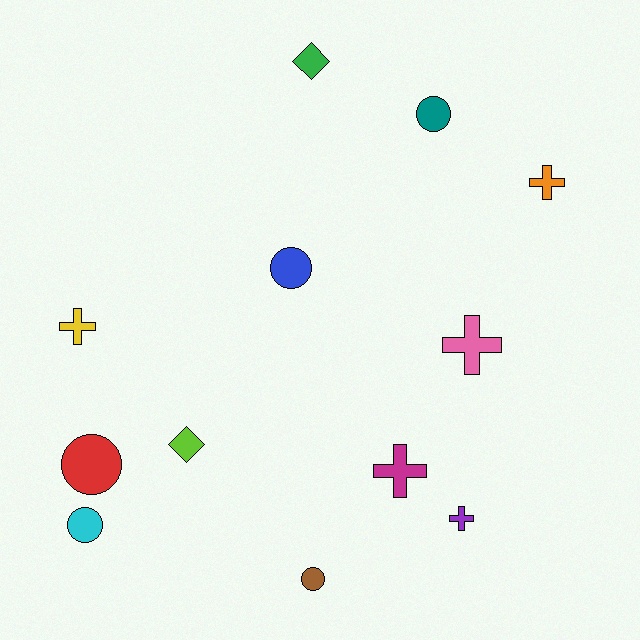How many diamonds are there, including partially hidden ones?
There are 2 diamonds.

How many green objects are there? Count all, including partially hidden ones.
There is 1 green object.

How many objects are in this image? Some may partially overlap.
There are 12 objects.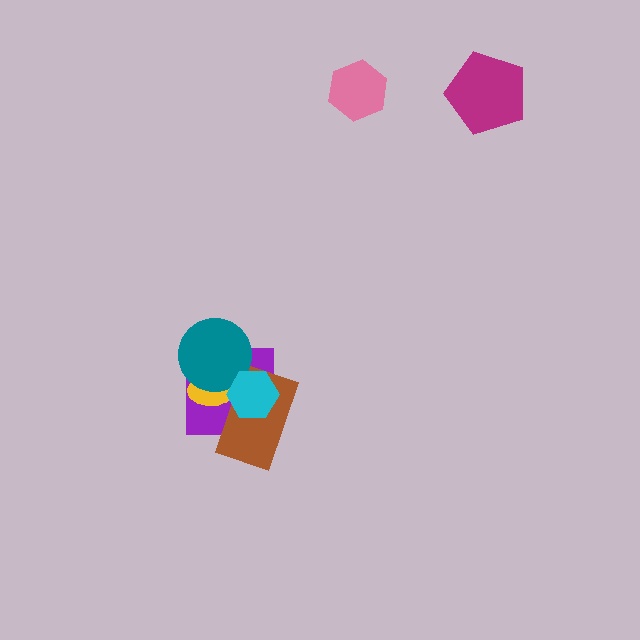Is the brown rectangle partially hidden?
Yes, it is partially covered by another shape.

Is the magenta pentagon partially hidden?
No, no other shape covers it.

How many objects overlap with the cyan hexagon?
4 objects overlap with the cyan hexagon.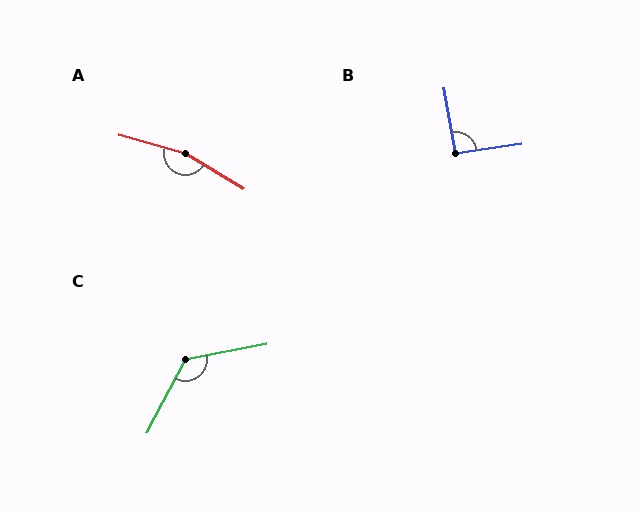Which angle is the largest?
A, at approximately 164 degrees.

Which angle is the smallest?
B, at approximately 92 degrees.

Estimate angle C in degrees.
Approximately 129 degrees.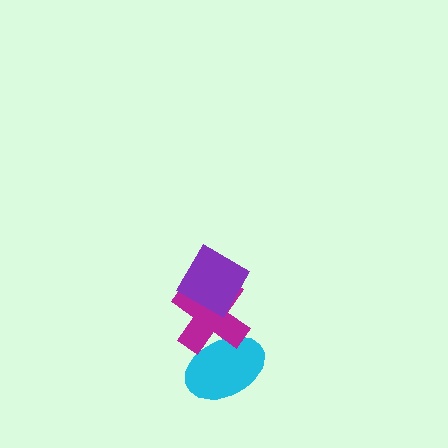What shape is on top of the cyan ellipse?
The magenta cross is on top of the cyan ellipse.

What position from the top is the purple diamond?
The purple diamond is 1st from the top.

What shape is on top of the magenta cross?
The purple diamond is on top of the magenta cross.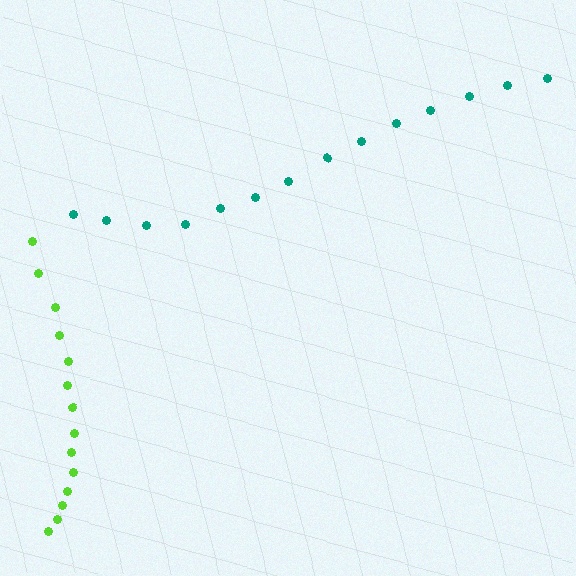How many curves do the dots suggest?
There are 2 distinct paths.